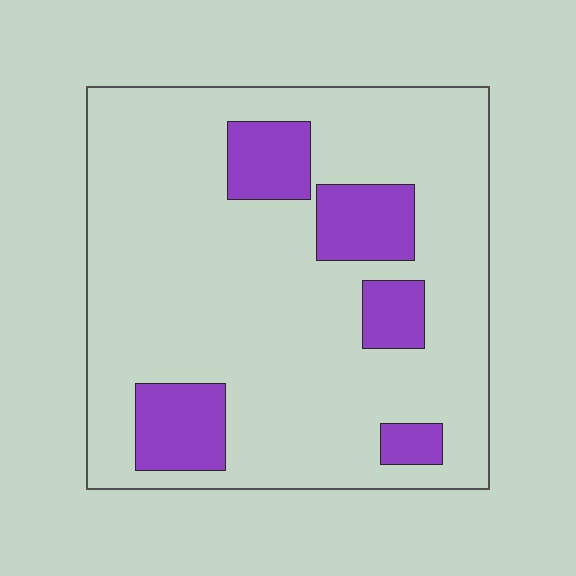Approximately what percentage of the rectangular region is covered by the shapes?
Approximately 20%.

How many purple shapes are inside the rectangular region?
5.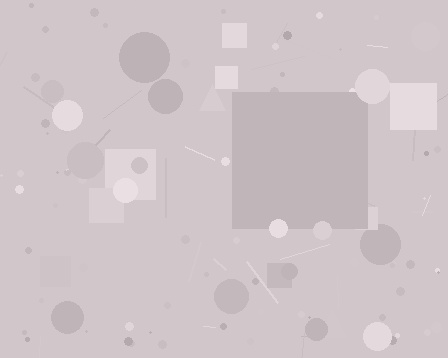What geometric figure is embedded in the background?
A square is embedded in the background.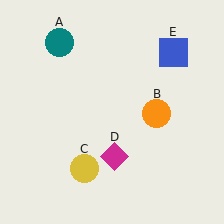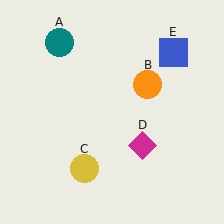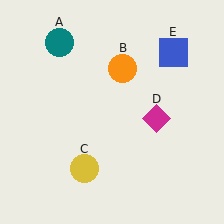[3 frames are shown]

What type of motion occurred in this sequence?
The orange circle (object B), magenta diamond (object D) rotated counterclockwise around the center of the scene.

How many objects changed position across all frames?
2 objects changed position: orange circle (object B), magenta diamond (object D).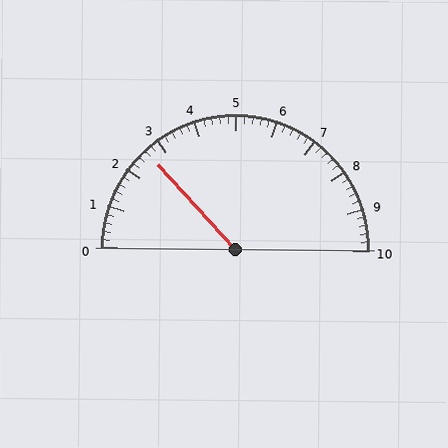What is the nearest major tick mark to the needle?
The nearest major tick mark is 3.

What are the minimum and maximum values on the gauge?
The gauge ranges from 0 to 10.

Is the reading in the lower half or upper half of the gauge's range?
The reading is in the lower half of the range (0 to 10).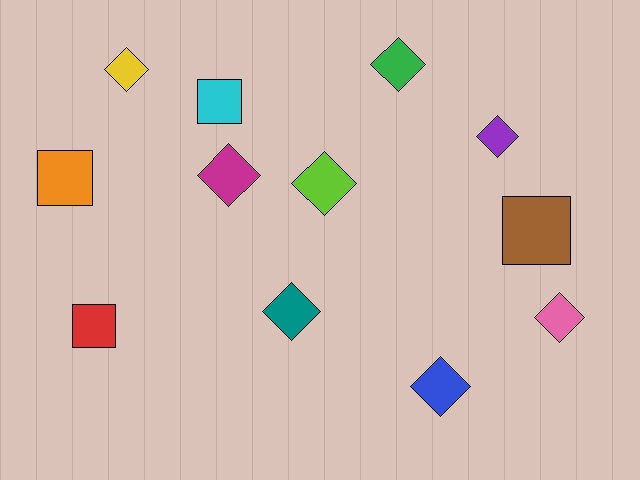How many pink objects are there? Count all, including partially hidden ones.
There is 1 pink object.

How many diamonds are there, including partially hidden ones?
There are 8 diamonds.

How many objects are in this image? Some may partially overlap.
There are 12 objects.